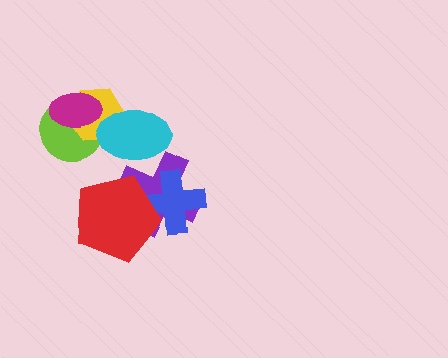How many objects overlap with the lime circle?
2 objects overlap with the lime circle.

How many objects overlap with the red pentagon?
2 objects overlap with the red pentagon.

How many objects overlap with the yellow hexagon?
3 objects overlap with the yellow hexagon.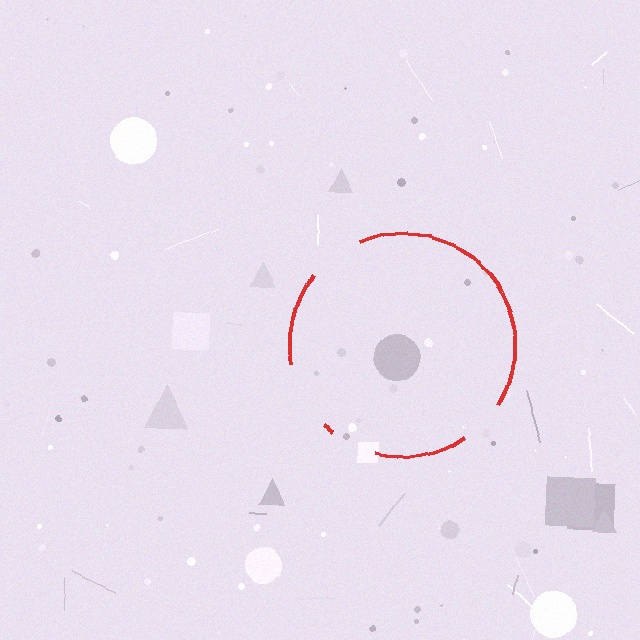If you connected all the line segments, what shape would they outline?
They would outline a circle.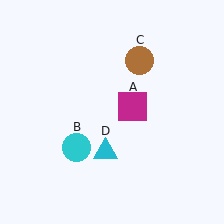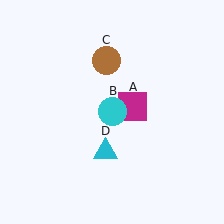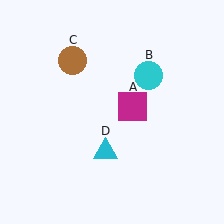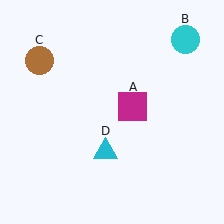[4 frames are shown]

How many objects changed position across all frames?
2 objects changed position: cyan circle (object B), brown circle (object C).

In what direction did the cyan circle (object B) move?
The cyan circle (object B) moved up and to the right.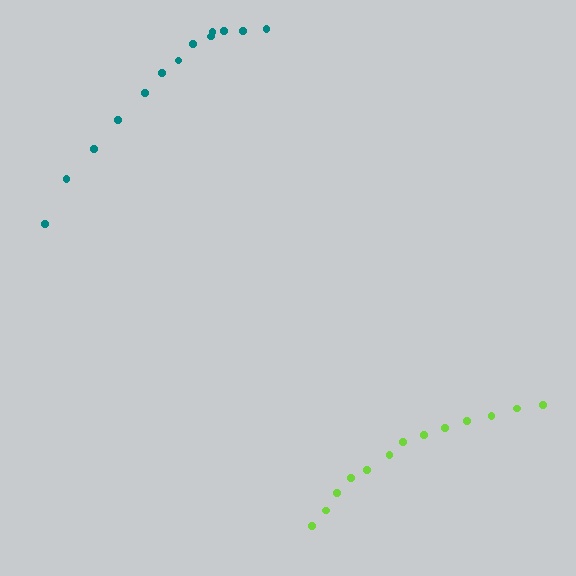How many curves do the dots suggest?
There are 2 distinct paths.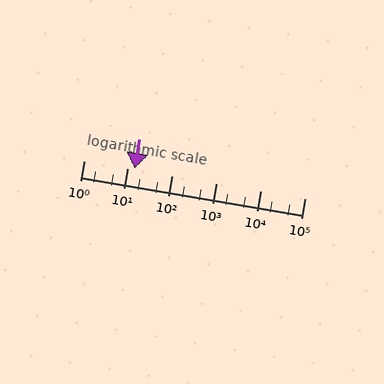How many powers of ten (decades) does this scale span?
The scale spans 5 decades, from 1 to 100000.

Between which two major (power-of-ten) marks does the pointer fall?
The pointer is between 10 and 100.